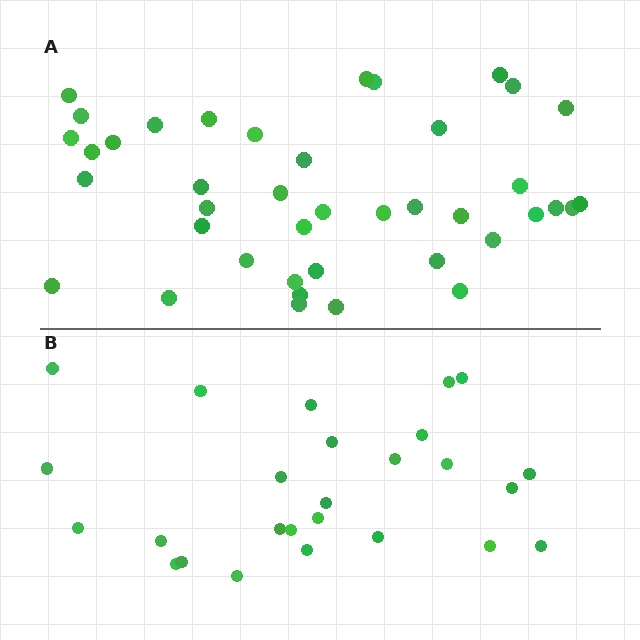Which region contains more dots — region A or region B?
Region A (the top region) has more dots.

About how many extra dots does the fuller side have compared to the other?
Region A has approximately 15 more dots than region B.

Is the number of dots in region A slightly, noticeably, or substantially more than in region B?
Region A has substantially more. The ratio is roughly 1.6 to 1.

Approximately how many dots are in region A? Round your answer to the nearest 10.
About 40 dots. (The exact count is 41, which rounds to 40.)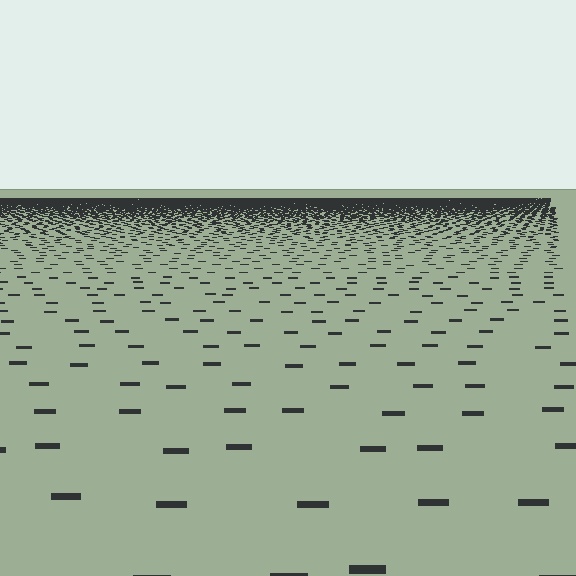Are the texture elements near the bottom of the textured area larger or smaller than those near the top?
Larger. Near the bottom, elements are closer to the viewer and appear at a bigger on-screen size.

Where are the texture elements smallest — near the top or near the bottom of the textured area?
Near the top.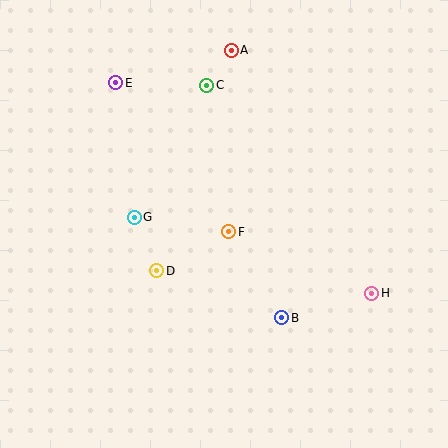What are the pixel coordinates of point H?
Point H is at (372, 293).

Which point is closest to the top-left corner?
Point E is closest to the top-left corner.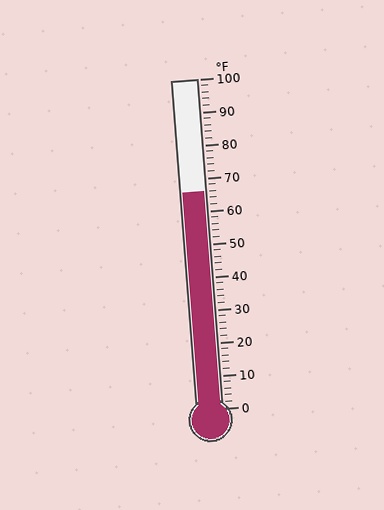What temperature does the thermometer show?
The thermometer shows approximately 66°F.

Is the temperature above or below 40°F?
The temperature is above 40°F.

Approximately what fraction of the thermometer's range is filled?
The thermometer is filled to approximately 65% of its range.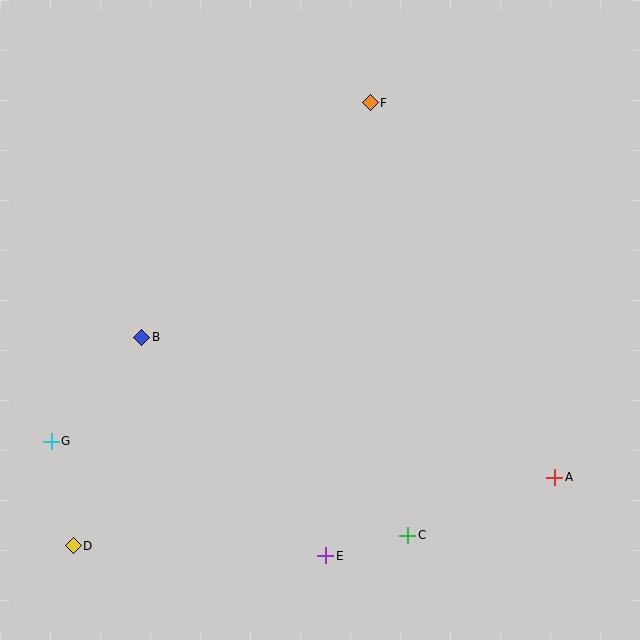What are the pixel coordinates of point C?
Point C is at (408, 535).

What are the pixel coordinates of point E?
Point E is at (326, 556).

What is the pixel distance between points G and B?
The distance between G and B is 138 pixels.